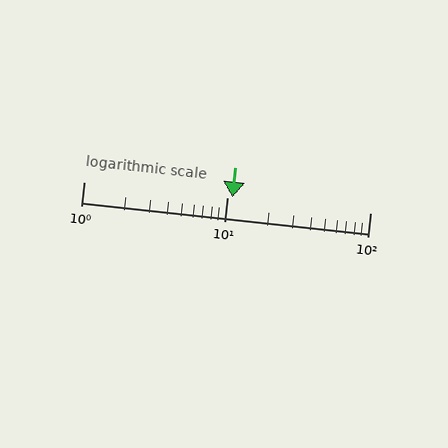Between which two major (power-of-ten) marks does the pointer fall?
The pointer is between 10 and 100.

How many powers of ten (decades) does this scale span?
The scale spans 2 decades, from 1 to 100.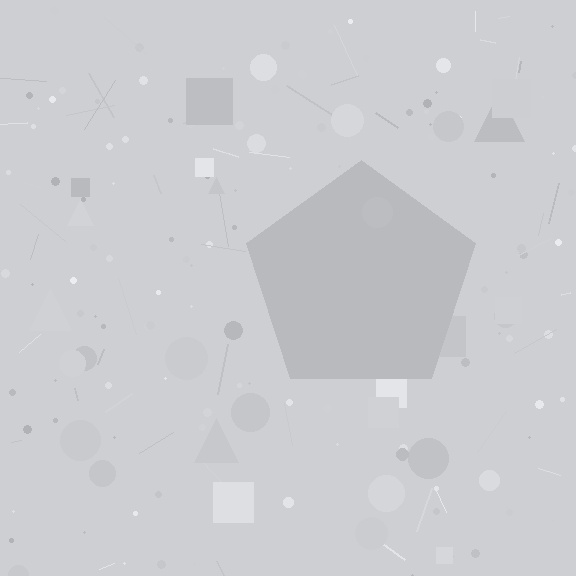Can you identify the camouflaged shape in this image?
The camouflaged shape is a pentagon.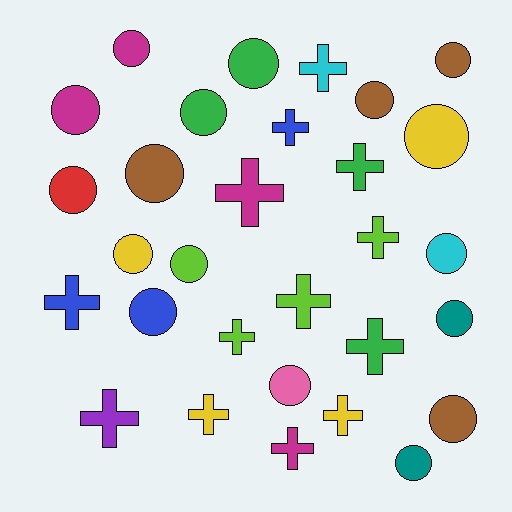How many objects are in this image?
There are 30 objects.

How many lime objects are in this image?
There are 4 lime objects.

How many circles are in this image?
There are 17 circles.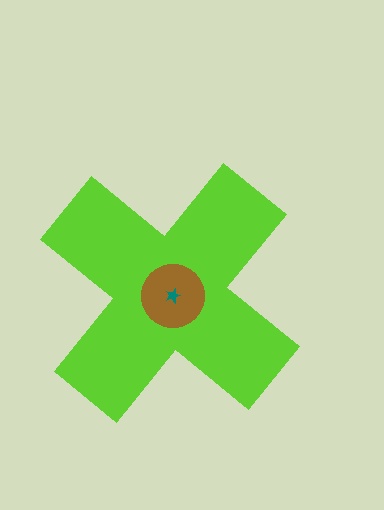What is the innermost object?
The teal star.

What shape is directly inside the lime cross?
The brown circle.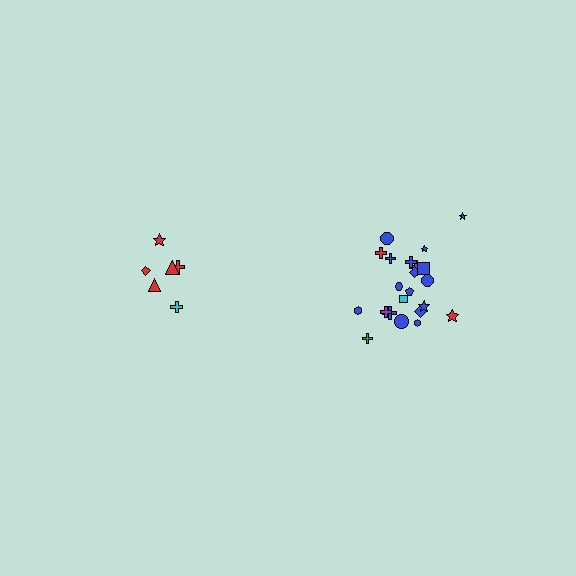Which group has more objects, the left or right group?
The right group.